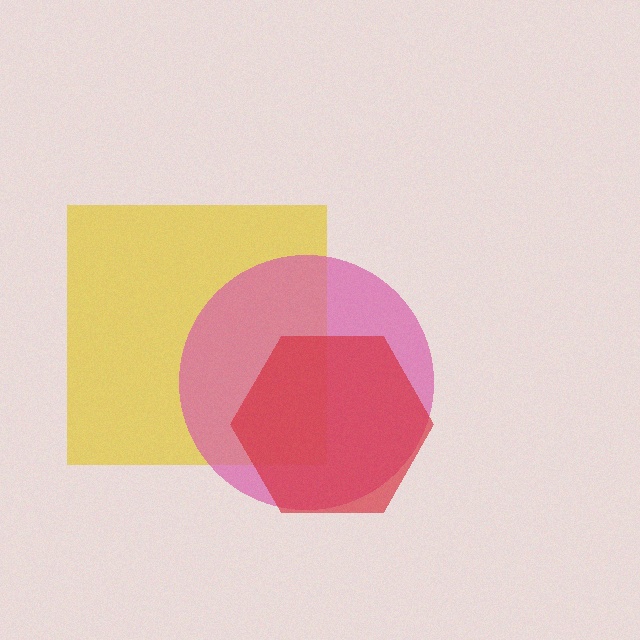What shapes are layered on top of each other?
The layered shapes are: a yellow square, a pink circle, a red hexagon.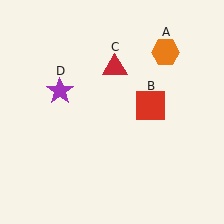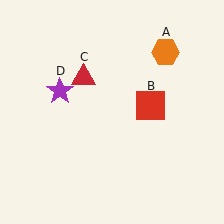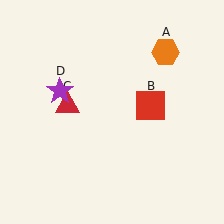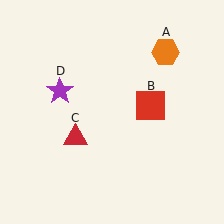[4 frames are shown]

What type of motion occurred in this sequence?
The red triangle (object C) rotated counterclockwise around the center of the scene.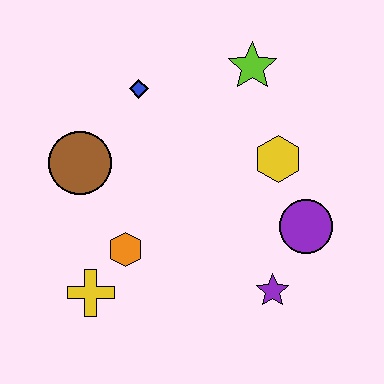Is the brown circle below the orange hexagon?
No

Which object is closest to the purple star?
The purple circle is closest to the purple star.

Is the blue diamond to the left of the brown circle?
No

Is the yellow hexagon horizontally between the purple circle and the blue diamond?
Yes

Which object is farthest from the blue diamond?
The purple star is farthest from the blue diamond.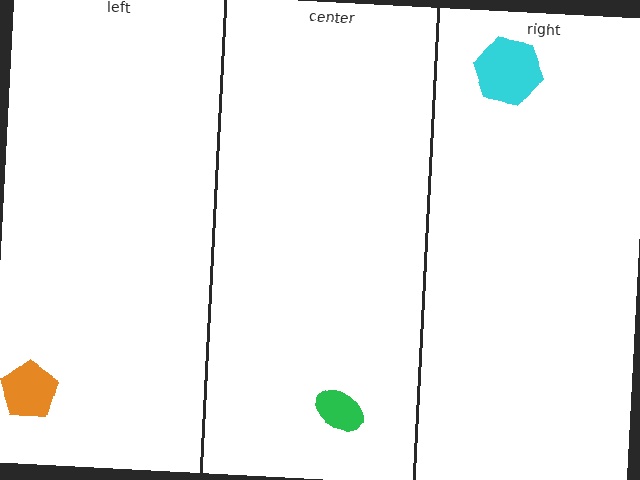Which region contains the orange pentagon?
The left region.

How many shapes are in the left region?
1.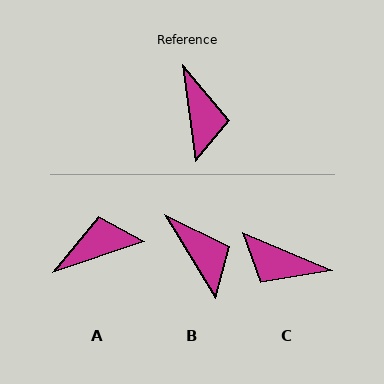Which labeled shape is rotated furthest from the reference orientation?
C, about 121 degrees away.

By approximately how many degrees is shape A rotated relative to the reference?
Approximately 101 degrees counter-clockwise.